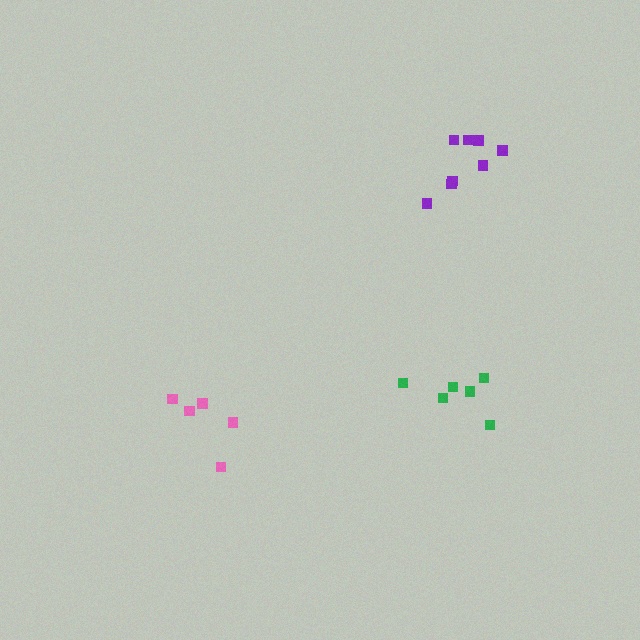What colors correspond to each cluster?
The clusters are colored: purple, green, pink.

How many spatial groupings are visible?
There are 3 spatial groupings.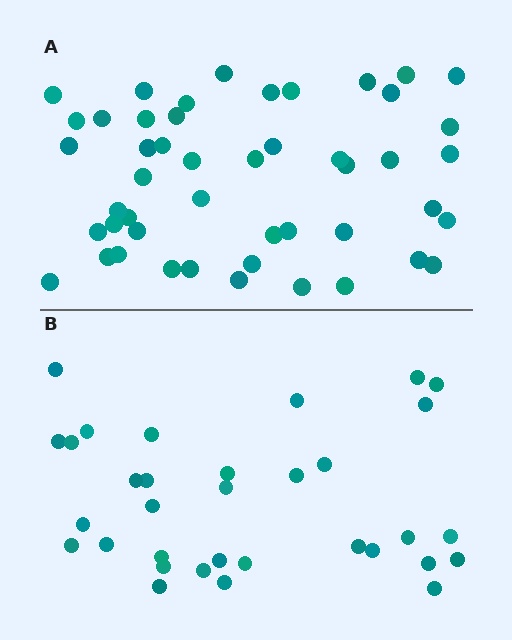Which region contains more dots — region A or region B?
Region A (the top region) has more dots.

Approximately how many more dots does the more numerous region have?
Region A has approximately 15 more dots than region B.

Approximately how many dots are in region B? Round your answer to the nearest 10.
About 30 dots. (The exact count is 33, which rounds to 30.)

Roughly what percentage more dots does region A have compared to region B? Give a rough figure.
About 45% more.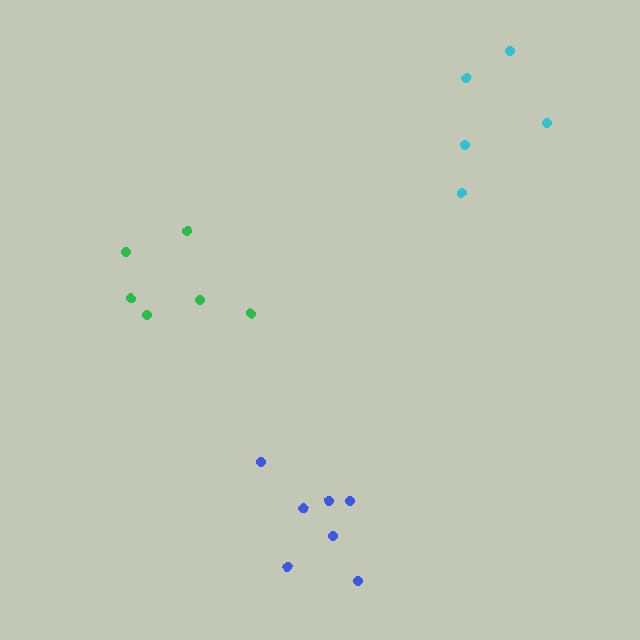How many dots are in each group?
Group 1: 6 dots, Group 2: 5 dots, Group 3: 7 dots (18 total).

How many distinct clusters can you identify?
There are 3 distinct clusters.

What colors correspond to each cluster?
The clusters are colored: green, cyan, blue.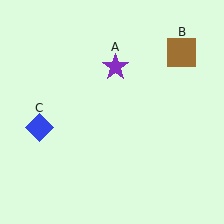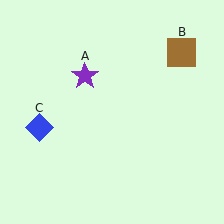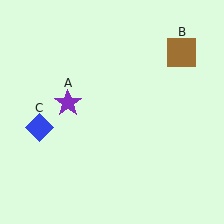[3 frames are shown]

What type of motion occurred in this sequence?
The purple star (object A) rotated counterclockwise around the center of the scene.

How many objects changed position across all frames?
1 object changed position: purple star (object A).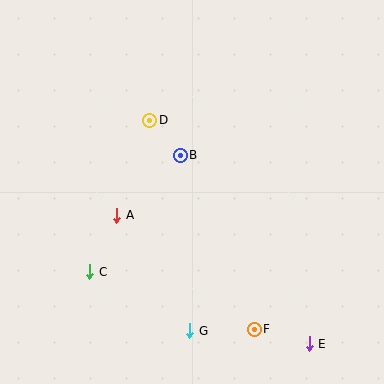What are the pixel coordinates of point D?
Point D is at (150, 120).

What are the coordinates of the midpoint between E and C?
The midpoint between E and C is at (199, 308).